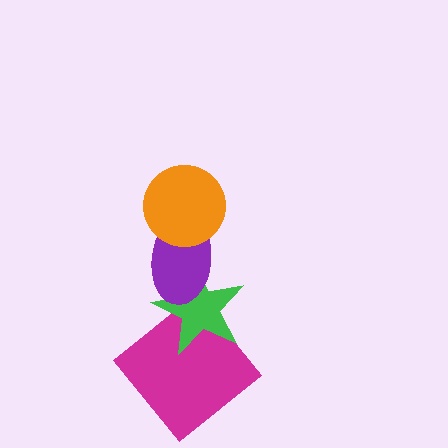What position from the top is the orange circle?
The orange circle is 1st from the top.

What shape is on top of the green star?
The purple ellipse is on top of the green star.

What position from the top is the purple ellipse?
The purple ellipse is 2nd from the top.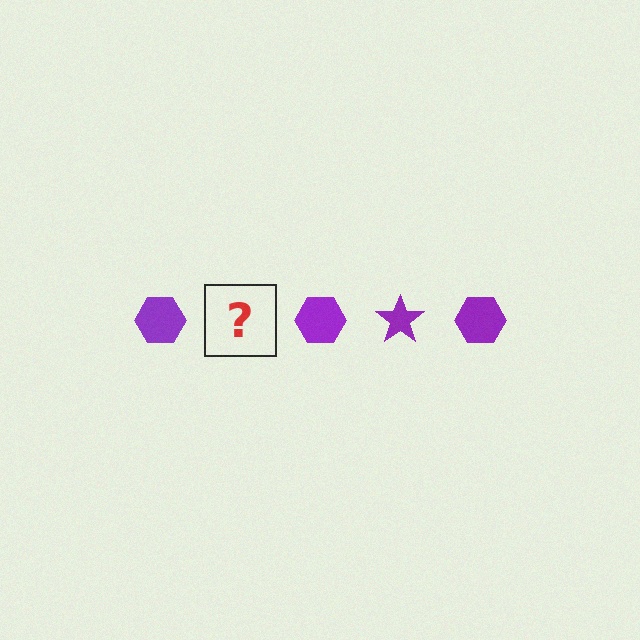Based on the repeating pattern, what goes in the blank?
The blank should be a purple star.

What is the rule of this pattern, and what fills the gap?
The rule is that the pattern cycles through hexagon, star shapes in purple. The gap should be filled with a purple star.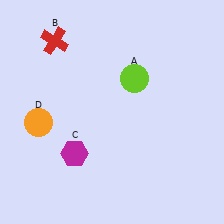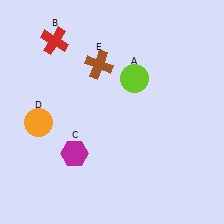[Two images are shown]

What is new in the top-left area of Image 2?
A brown cross (E) was added in the top-left area of Image 2.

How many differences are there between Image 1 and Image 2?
There is 1 difference between the two images.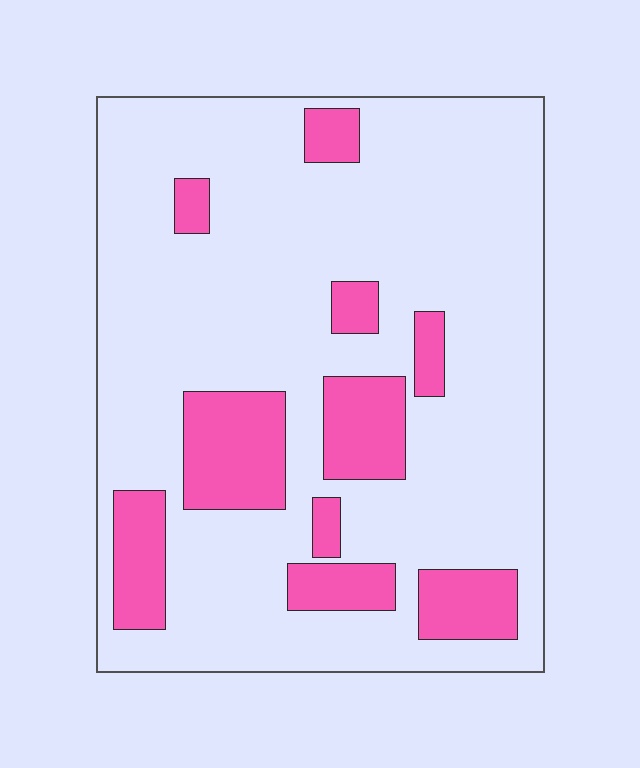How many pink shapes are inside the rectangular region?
10.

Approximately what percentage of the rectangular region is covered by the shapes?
Approximately 20%.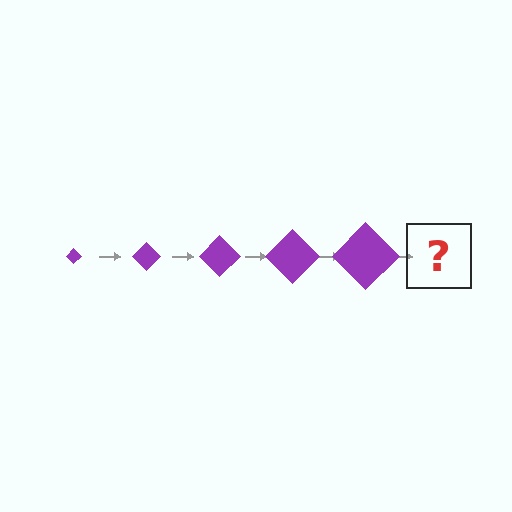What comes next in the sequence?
The next element should be a purple diamond, larger than the previous one.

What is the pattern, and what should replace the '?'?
The pattern is that the diamond gets progressively larger each step. The '?' should be a purple diamond, larger than the previous one.